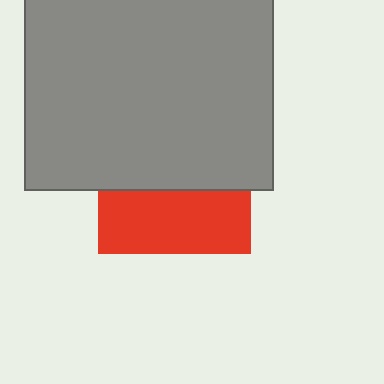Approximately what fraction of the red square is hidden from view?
Roughly 59% of the red square is hidden behind the gray rectangle.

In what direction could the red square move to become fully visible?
The red square could move down. That would shift it out from behind the gray rectangle entirely.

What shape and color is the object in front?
The object in front is a gray rectangle.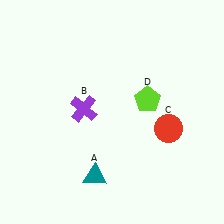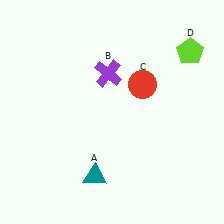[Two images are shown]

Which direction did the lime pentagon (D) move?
The lime pentagon (D) moved up.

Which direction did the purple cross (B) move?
The purple cross (B) moved up.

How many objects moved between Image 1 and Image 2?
3 objects moved between the two images.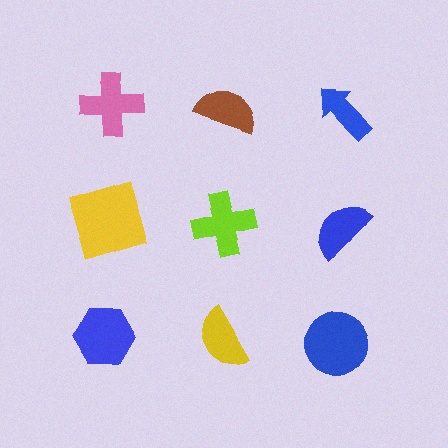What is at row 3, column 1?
A blue hexagon.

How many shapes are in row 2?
3 shapes.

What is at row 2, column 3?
A blue semicircle.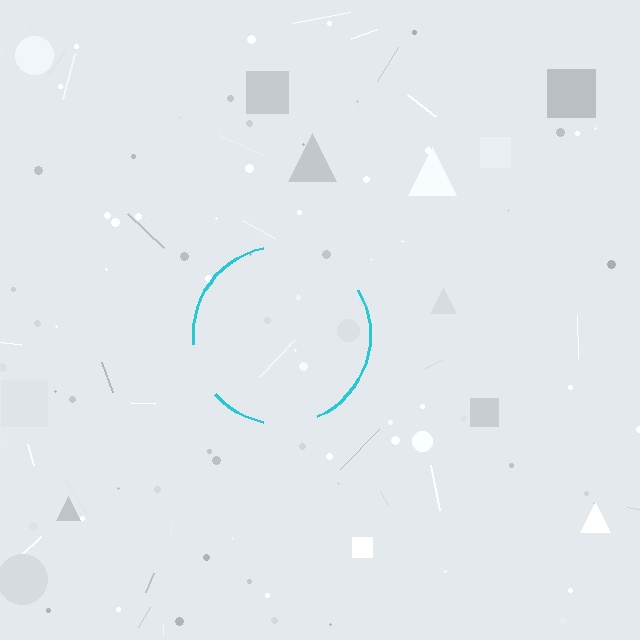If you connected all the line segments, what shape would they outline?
They would outline a circle.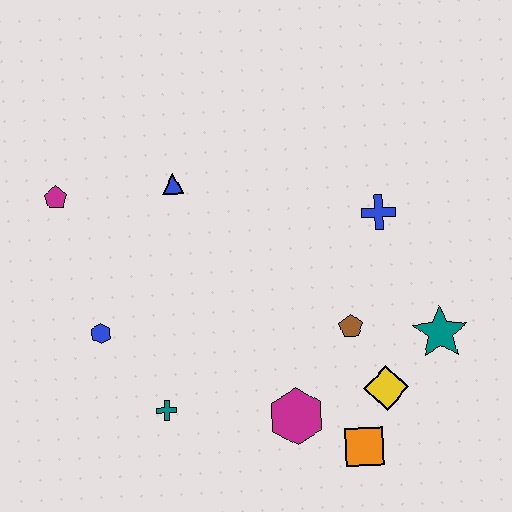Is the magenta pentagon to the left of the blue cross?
Yes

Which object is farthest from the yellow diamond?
The magenta pentagon is farthest from the yellow diamond.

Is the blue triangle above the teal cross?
Yes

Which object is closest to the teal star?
The yellow diamond is closest to the teal star.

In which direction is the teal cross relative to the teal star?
The teal cross is to the left of the teal star.